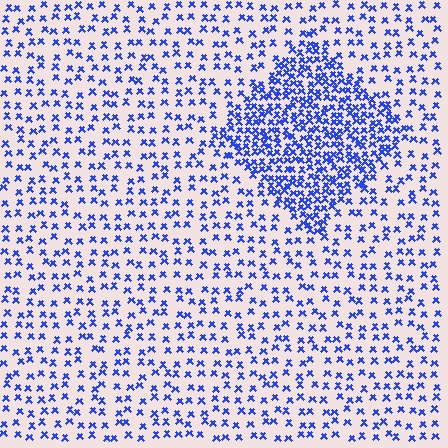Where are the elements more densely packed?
The elements are more densely packed inside the diamond boundary.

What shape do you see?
I see a diamond.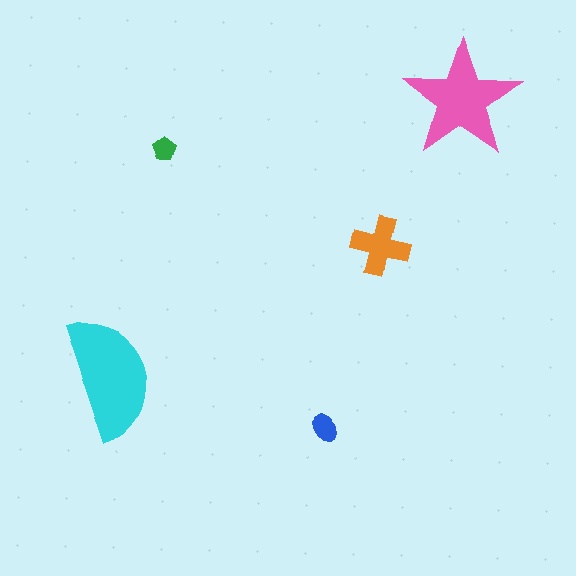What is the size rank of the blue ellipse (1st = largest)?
4th.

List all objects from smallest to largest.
The green pentagon, the blue ellipse, the orange cross, the pink star, the cyan semicircle.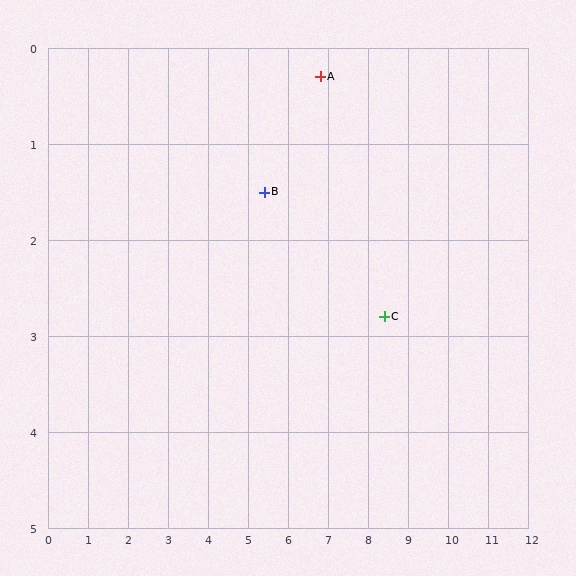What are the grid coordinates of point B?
Point B is at approximately (5.4, 1.5).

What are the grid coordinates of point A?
Point A is at approximately (6.8, 0.3).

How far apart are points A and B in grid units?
Points A and B are about 1.8 grid units apart.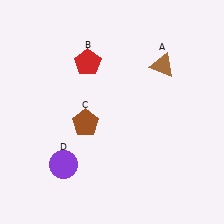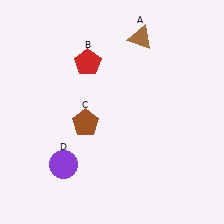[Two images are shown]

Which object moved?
The brown triangle (A) moved up.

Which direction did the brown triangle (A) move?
The brown triangle (A) moved up.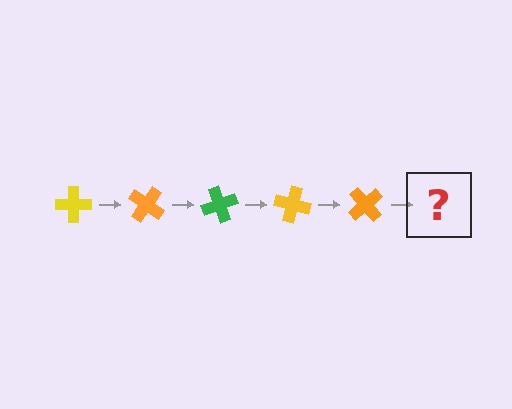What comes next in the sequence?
The next element should be a green cross, rotated 175 degrees from the start.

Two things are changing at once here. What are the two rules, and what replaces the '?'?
The two rules are that it rotates 35 degrees each step and the color cycles through yellow, orange, and green. The '?' should be a green cross, rotated 175 degrees from the start.